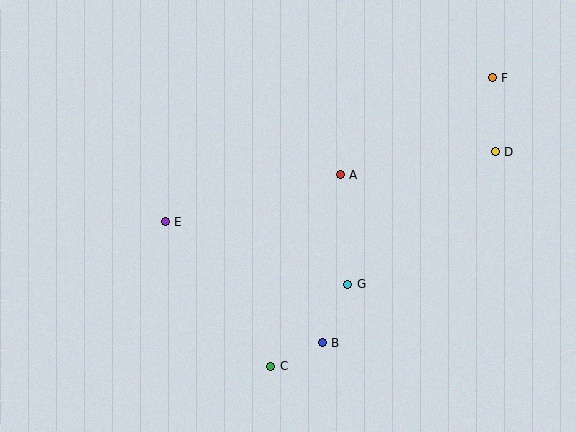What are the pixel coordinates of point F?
Point F is at (492, 78).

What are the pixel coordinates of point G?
Point G is at (348, 284).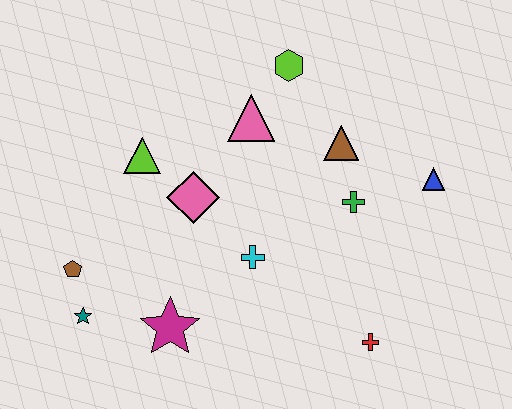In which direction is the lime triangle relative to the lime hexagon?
The lime triangle is to the left of the lime hexagon.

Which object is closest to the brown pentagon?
The teal star is closest to the brown pentagon.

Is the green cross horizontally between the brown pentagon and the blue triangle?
Yes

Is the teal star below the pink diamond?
Yes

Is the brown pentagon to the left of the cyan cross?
Yes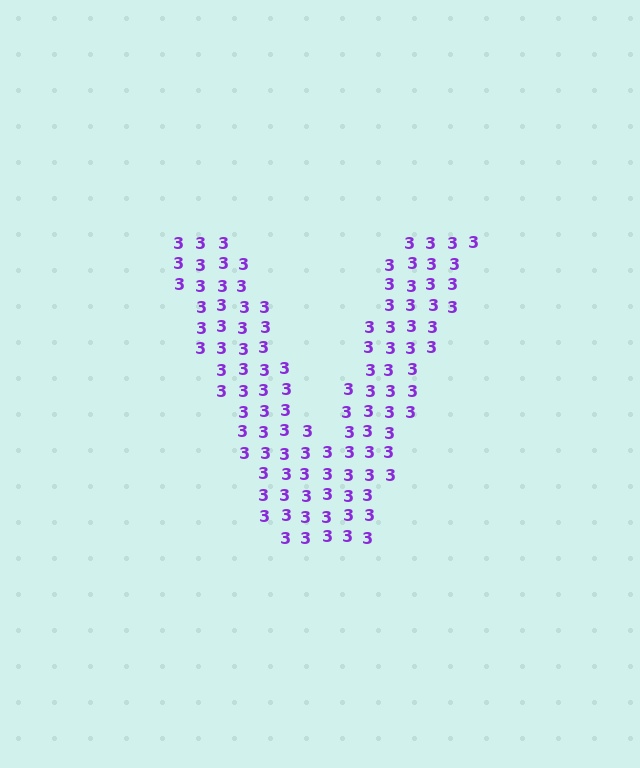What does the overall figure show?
The overall figure shows the letter V.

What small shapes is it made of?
It is made of small digit 3's.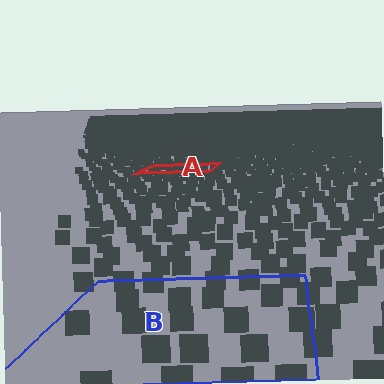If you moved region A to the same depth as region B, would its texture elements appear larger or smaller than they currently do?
They would appear larger. At a closer depth, the same texture elements are projected at a bigger on-screen size.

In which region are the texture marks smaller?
The texture marks are smaller in region A, because it is farther away.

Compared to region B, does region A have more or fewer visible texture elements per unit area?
Region A has more texture elements per unit area — they are packed more densely because it is farther away.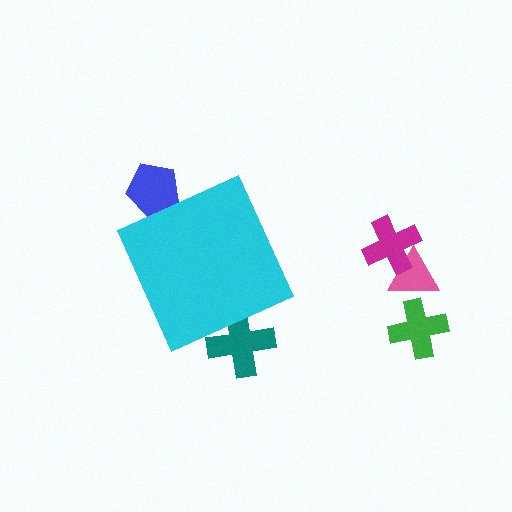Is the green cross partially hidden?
No, the green cross is fully visible.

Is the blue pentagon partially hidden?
Yes, the blue pentagon is partially hidden behind the cyan diamond.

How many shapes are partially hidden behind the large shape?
2 shapes are partially hidden.